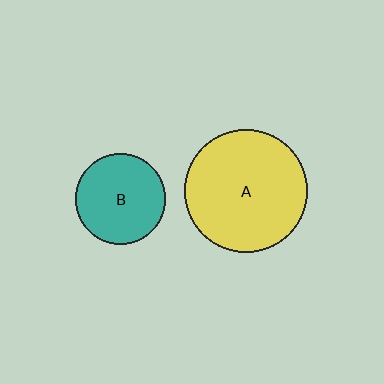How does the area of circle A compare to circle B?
Approximately 1.8 times.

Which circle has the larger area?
Circle A (yellow).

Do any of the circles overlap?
No, none of the circles overlap.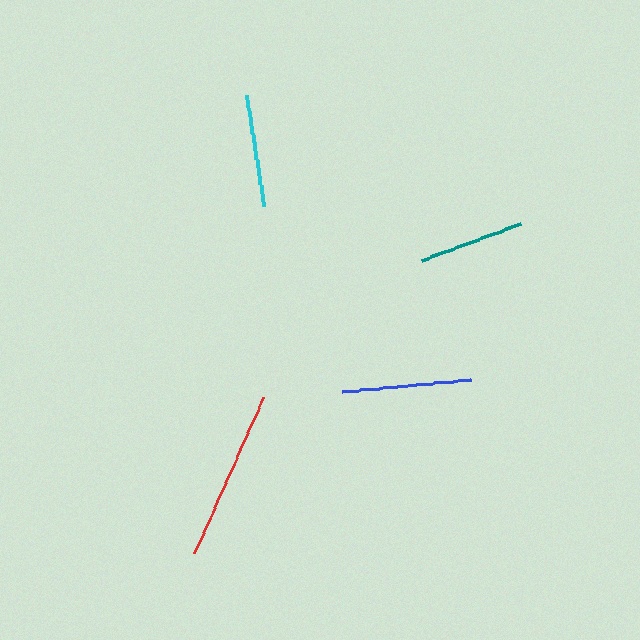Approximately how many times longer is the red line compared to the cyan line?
The red line is approximately 1.5 times the length of the cyan line.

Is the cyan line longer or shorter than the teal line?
The cyan line is longer than the teal line.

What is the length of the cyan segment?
The cyan segment is approximately 112 pixels long.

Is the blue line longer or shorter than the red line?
The red line is longer than the blue line.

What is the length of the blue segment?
The blue segment is approximately 129 pixels long.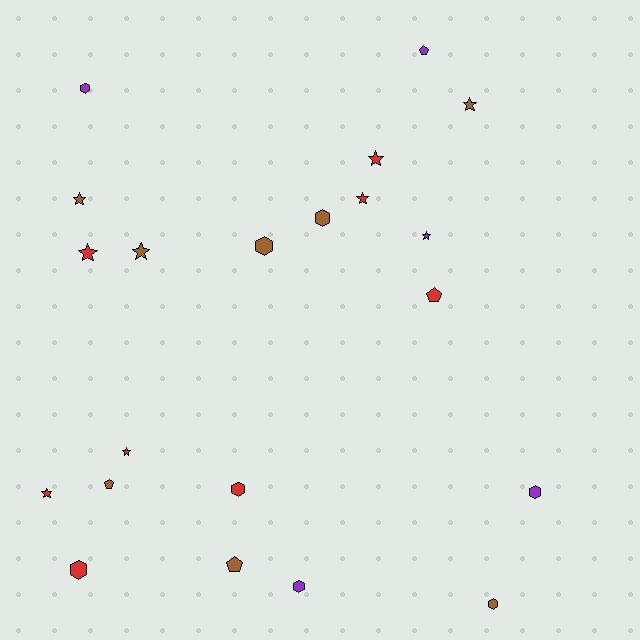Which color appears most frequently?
Brown, with 8 objects.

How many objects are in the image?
There are 21 objects.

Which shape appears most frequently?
Star, with 9 objects.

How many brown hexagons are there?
There are 3 brown hexagons.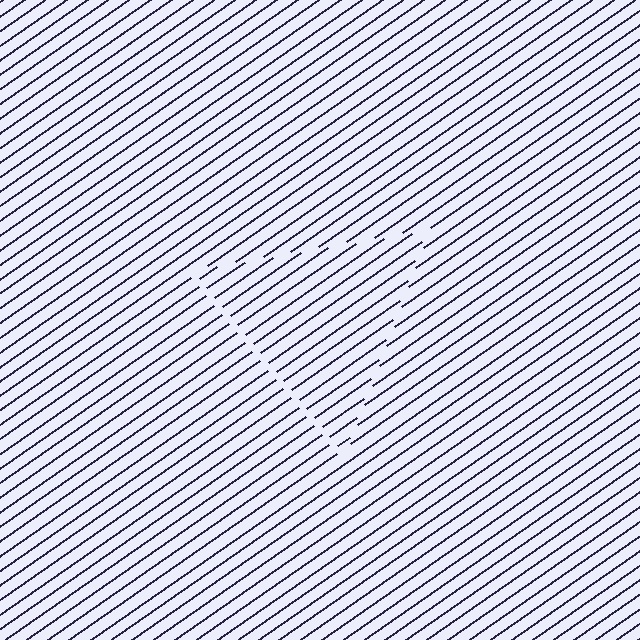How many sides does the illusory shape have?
3 sides — the line-ends trace a triangle.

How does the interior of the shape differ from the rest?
The interior of the shape contains the same grating, shifted by half a period — the contour is defined by the phase discontinuity where line-ends from the inner and outer gratings abut.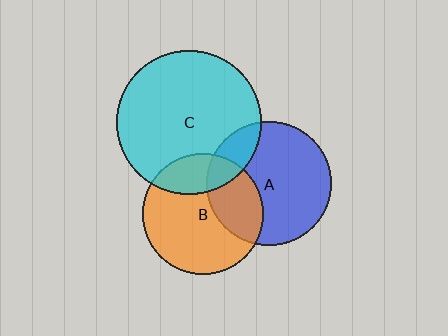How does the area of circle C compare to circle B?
Approximately 1.4 times.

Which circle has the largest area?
Circle C (cyan).